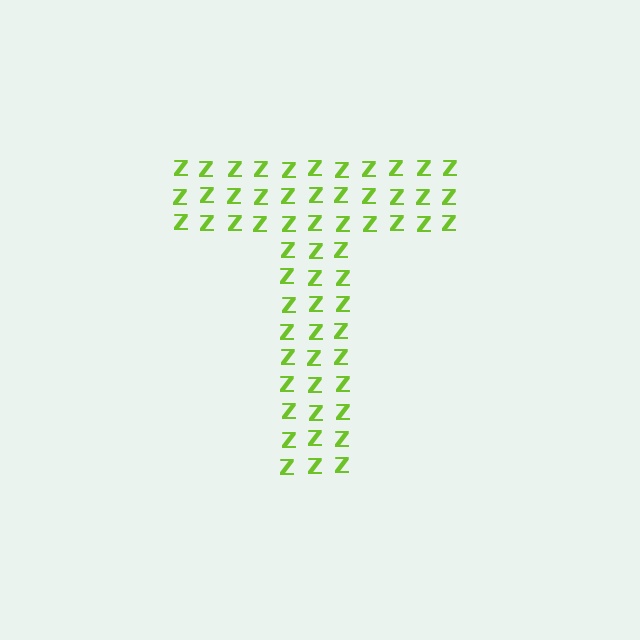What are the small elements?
The small elements are letter Z's.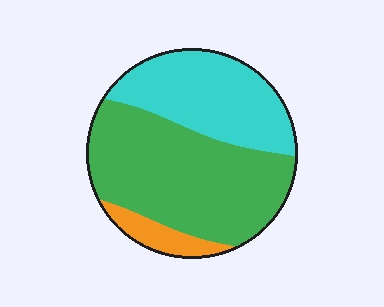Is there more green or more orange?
Green.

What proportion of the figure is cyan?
Cyan covers around 35% of the figure.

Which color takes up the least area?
Orange, at roughly 10%.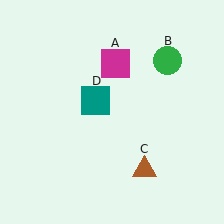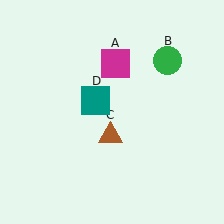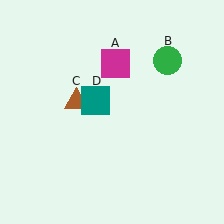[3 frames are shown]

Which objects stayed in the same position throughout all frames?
Magenta square (object A) and green circle (object B) and teal square (object D) remained stationary.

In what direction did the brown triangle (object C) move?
The brown triangle (object C) moved up and to the left.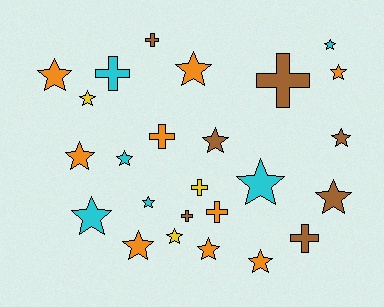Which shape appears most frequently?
Star, with 17 objects.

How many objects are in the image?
There are 25 objects.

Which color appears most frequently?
Orange, with 9 objects.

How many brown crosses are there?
There are 4 brown crosses.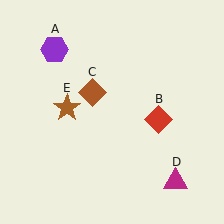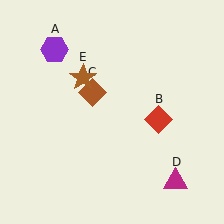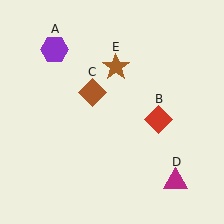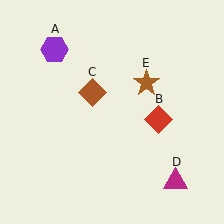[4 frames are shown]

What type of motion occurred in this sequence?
The brown star (object E) rotated clockwise around the center of the scene.